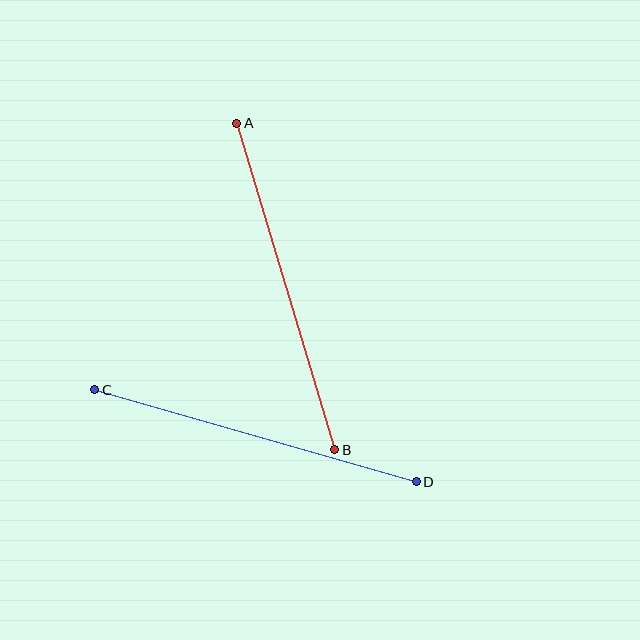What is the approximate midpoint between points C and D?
The midpoint is at approximately (256, 436) pixels.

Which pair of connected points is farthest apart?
Points A and B are farthest apart.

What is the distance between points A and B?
The distance is approximately 341 pixels.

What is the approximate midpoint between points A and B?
The midpoint is at approximately (286, 287) pixels.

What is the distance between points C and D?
The distance is approximately 334 pixels.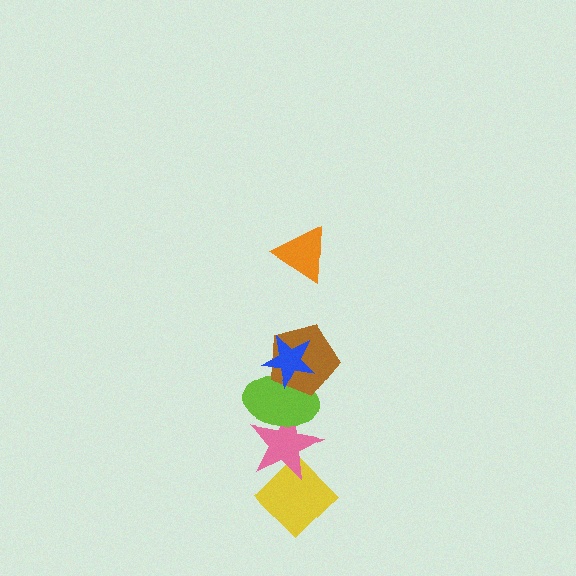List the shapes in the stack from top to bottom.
From top to bottom: the orange triangle, the blue star, the brown pentagon, the lime ellipse, the pink star, the yellow diamond.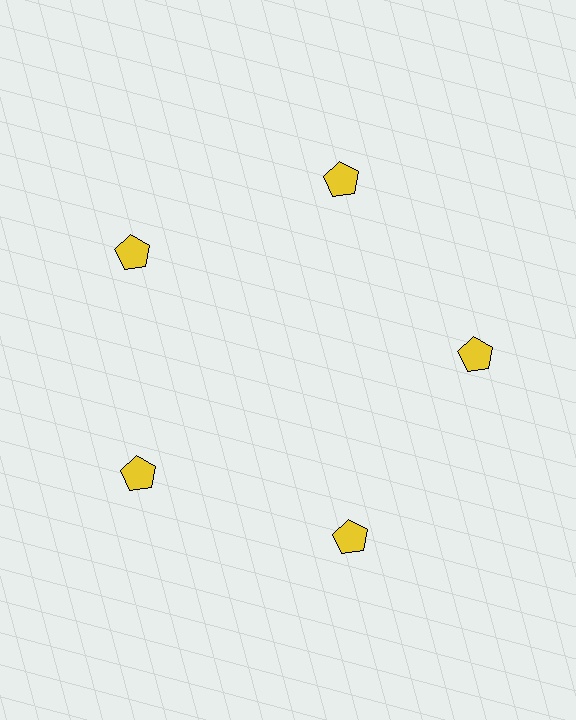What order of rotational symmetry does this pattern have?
This pattern has 5-fold rotational symmetry.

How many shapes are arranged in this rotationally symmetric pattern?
There are 5 shapes, arranged in 5 groups of 1.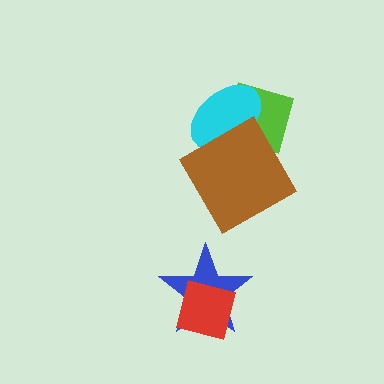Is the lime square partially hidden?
Yes, it is partially covered by another shape.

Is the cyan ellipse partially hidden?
Yes, it is partially covered by another shape.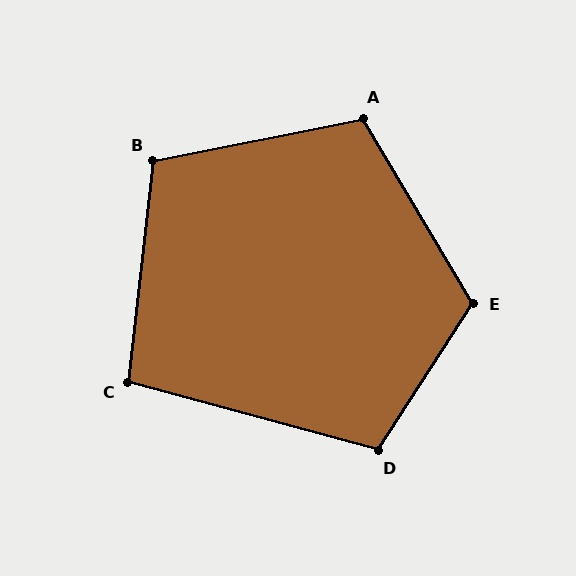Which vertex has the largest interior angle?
E, at approximately 117 degrees.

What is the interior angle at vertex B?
Approximately 108 degrees (obtuse).